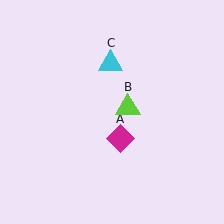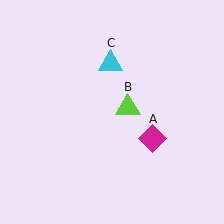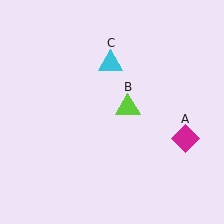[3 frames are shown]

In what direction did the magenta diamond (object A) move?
The magenta diamond (object A) moved right.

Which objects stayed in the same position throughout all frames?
Lime triangle (object B) and cyan triangle (object C) remained stationary.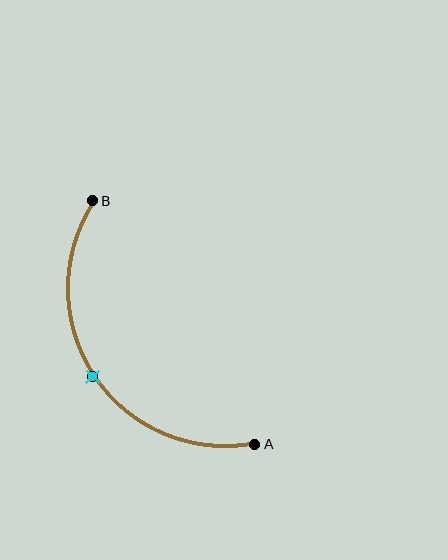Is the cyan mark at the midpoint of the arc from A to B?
Yes. The cyan mark lies on the arc at equal arc-length from both A and B — it is the arc midpoint.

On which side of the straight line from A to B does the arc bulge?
The arc bulges below and to the left of the straight line connecting A and B.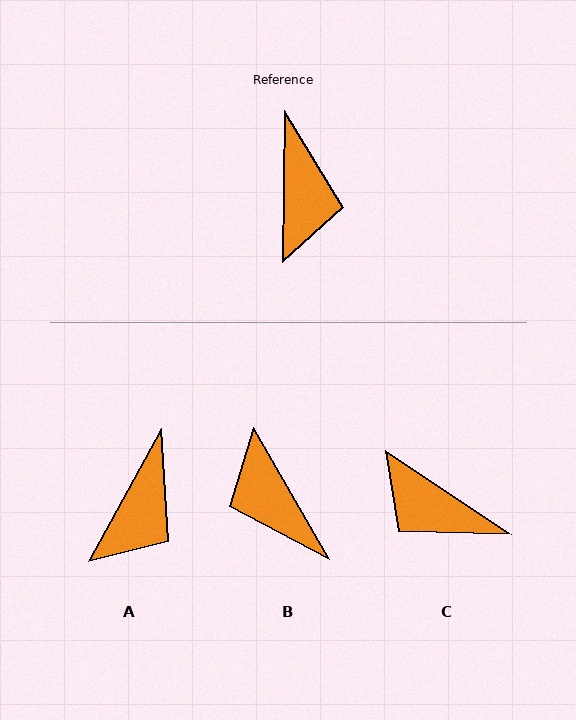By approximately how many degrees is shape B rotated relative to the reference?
Approximately 149 degrees clockwise.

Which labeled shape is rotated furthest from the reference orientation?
B, about 149 degrees away.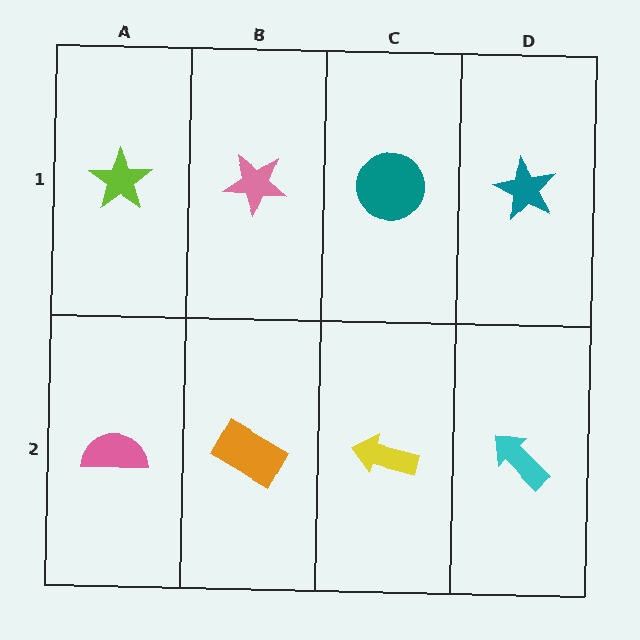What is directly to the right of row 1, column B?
A teal circle.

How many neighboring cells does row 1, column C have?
3.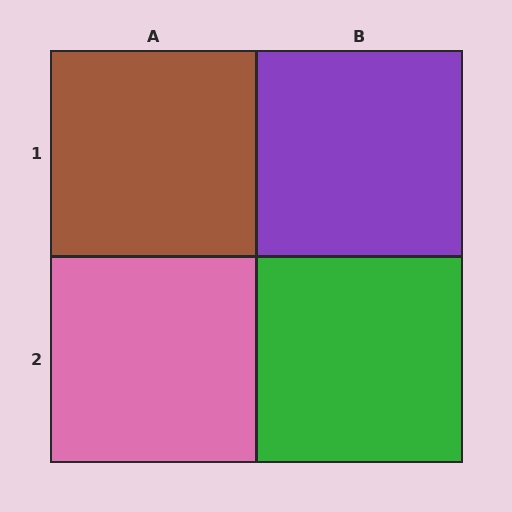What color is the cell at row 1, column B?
Purple.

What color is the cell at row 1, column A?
Brown.